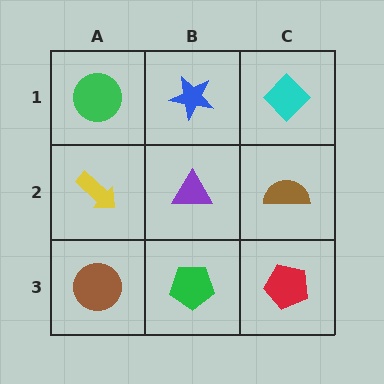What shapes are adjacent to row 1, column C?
A brown semicircle (row 2, column C), a blue star (row 1, column B).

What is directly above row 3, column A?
A yellow arrow.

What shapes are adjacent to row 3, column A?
A yellow arrow (row 2, column A), a green pentagon (row 3, column B).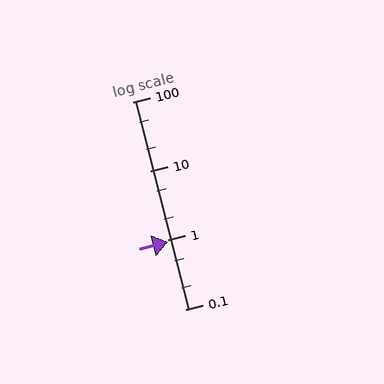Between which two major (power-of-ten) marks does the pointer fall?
The pointer is between 0.1 and 1.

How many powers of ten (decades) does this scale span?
The scale spans 3 decades, from 0.1 to 100.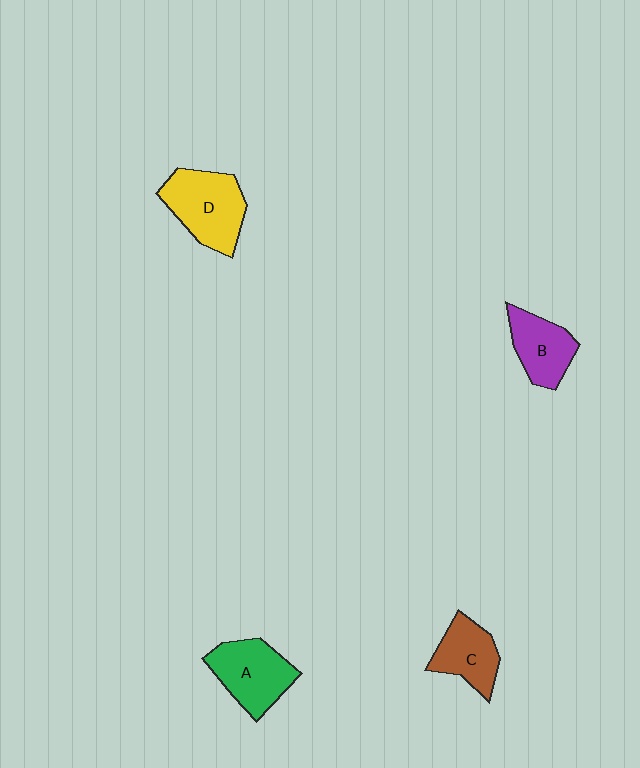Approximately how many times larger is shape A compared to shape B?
Approximately 1.3 times.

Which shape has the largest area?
Shape D (yellow).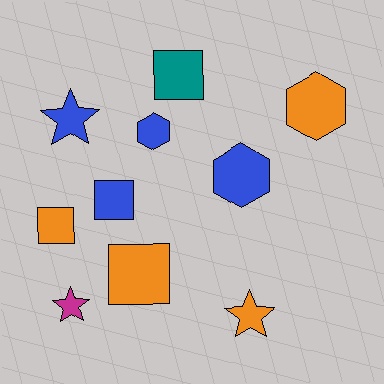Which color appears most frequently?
Blue, with 4 objects.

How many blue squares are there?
There is 1 blue square.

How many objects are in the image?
There are 10 objects.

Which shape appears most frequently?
Square, with 4 objects.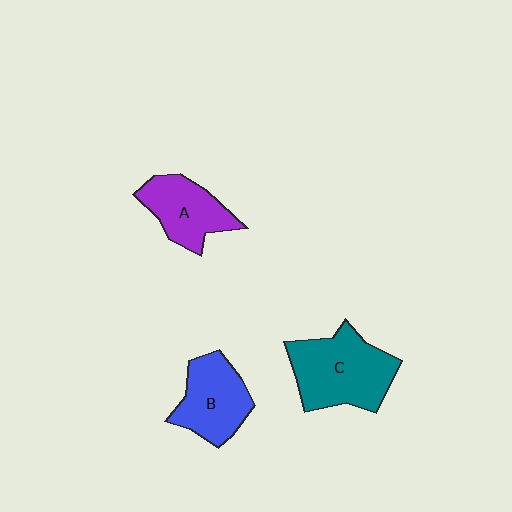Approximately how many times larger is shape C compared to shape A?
Approximately 1.5 times.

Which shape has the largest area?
Shape C (teal).